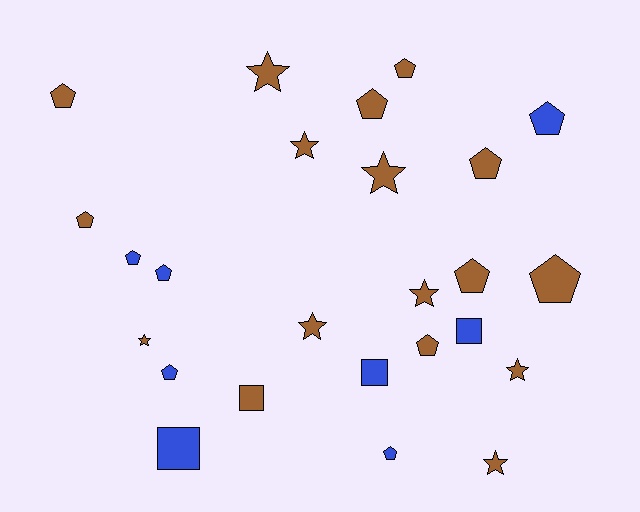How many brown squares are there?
There is 1 brown square.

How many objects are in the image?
There are 25 objects.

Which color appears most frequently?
Brown, with 17 objects.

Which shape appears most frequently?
Pentagon, with 13 objects.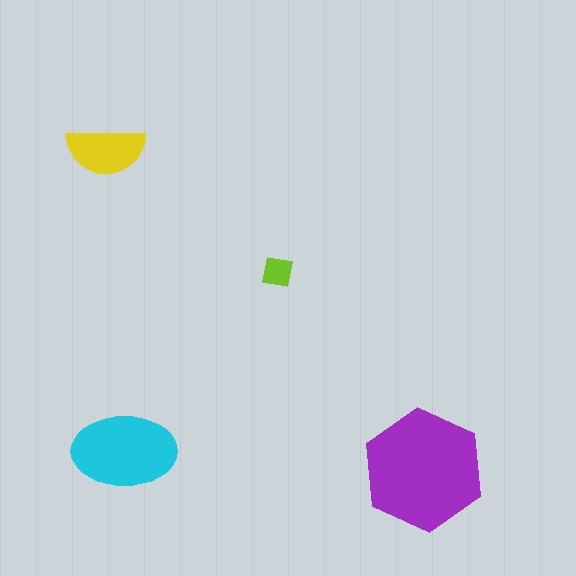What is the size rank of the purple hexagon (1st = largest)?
1st.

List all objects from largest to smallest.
The purple hexagon, the cyan ellipse, the yellow semicircle, the lime square.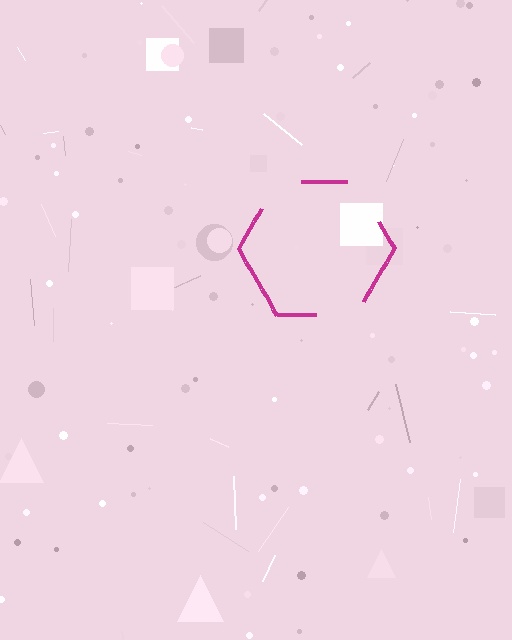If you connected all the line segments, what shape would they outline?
They would outline a hexagon.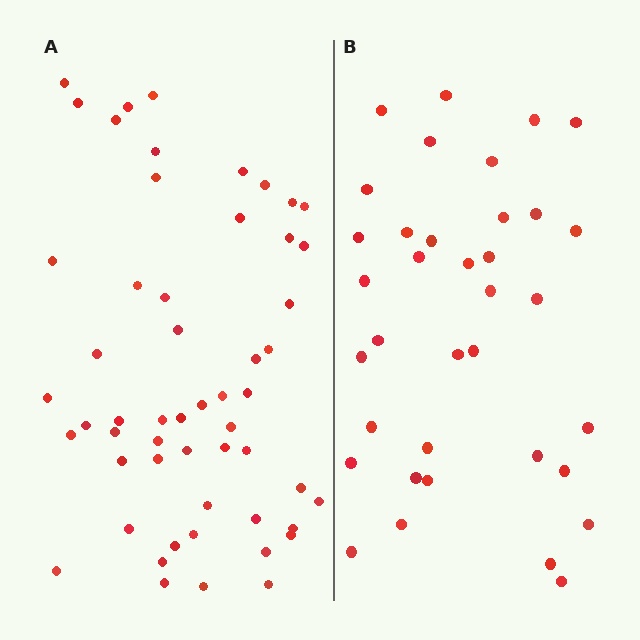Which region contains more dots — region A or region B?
Region A (the left region) has more dots.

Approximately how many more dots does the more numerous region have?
Region A has approximately 20 more dots than region B.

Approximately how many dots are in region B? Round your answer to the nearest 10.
About 40 dots. (The exact count is 36, which rounds to 40.)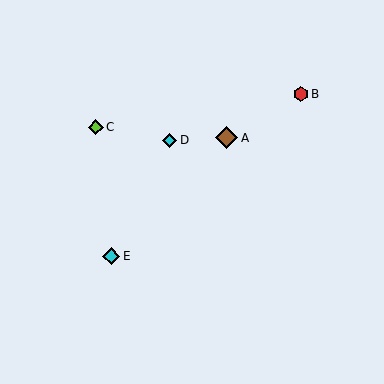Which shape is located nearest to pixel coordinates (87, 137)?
The lime diamond (labeled C) at (96, 127) is nearest to that location.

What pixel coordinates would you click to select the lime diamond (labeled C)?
Click at (96, 127) to select the lime diamond C.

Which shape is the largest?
The brown diamond (labeled A) is the largest.